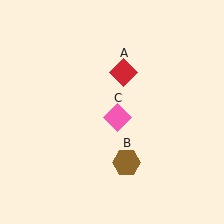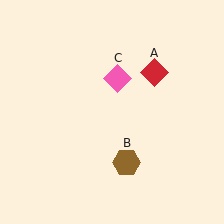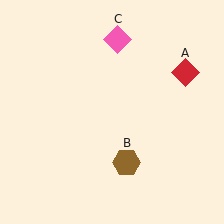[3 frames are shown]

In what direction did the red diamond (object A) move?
The red diamond (object A) moved right.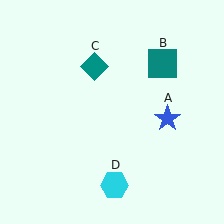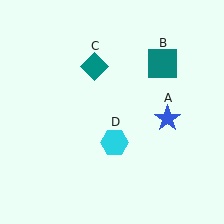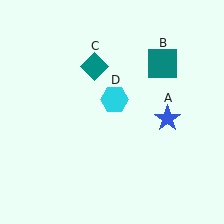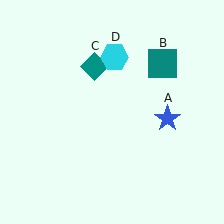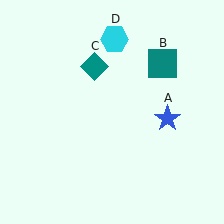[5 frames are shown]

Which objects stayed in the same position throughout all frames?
Blue star (object A) and teal square (object B) and teal diamond (object C) remained stationary.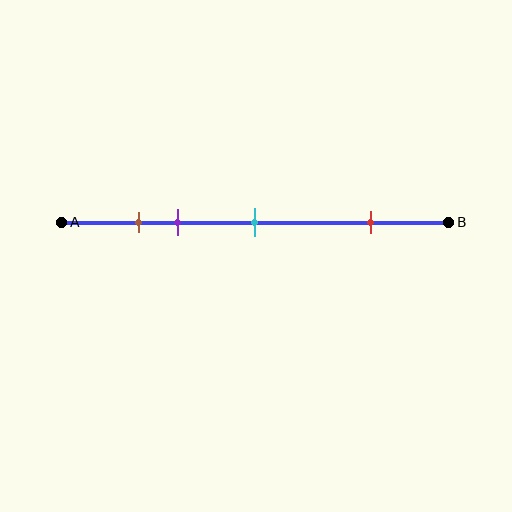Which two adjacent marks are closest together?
The brown and purple marks are the closest adjacent pair.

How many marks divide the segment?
There are 4 marks dividing the segment.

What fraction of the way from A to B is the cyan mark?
The cyan mark is approximately 50% (0.5) of the way from A to B.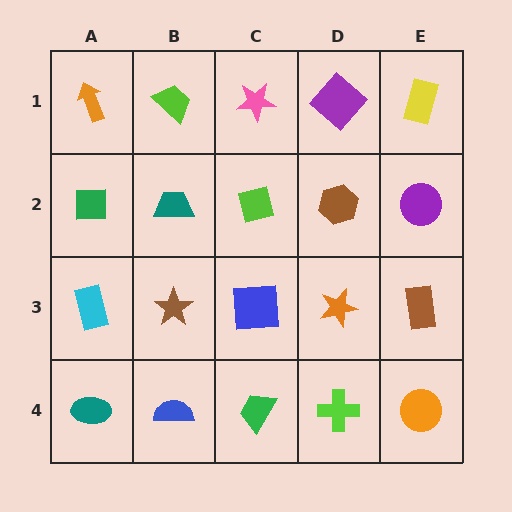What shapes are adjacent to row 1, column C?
A lime square (row 2, column C), a lime trapezoid (row 1, column B), a purple diamond (row 1, column D).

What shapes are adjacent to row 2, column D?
A purple diamond (row 1, column D), an orange star (row 3, column D), a lime square (row 2, column C), a purple circle (row 2, column E).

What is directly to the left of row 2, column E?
A brown hexagon.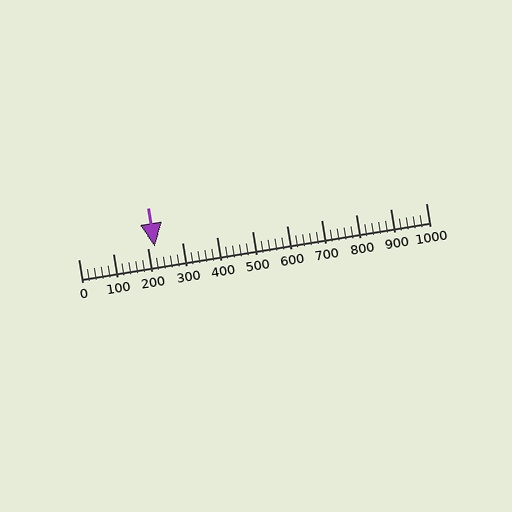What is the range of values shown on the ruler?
The ruler shows values from 0 to 1000.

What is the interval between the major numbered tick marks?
The major tick marks are spaced 100 units apart.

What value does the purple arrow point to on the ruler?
The purple arrow points to approximately 220.